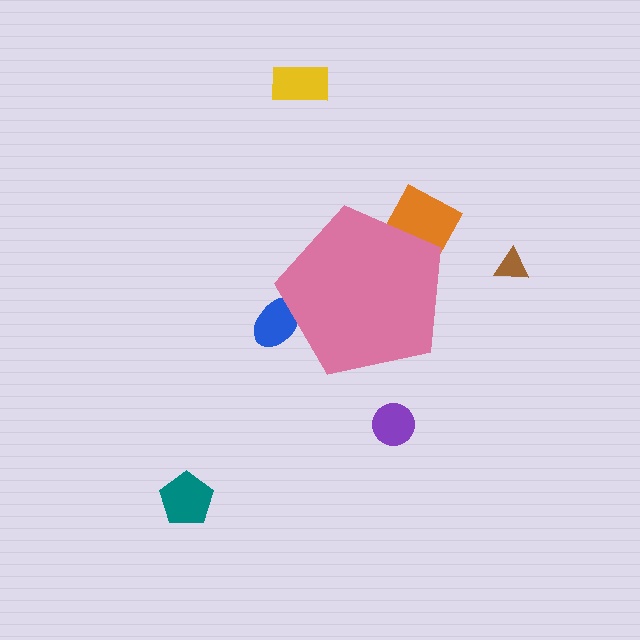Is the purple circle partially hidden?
No, the purple circle is fully visible.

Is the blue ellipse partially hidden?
Yes, the blue ellipse is partially hidden behind the pink pentagon.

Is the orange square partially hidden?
Yes, the orange square is partially hidden behind the pink pentagon.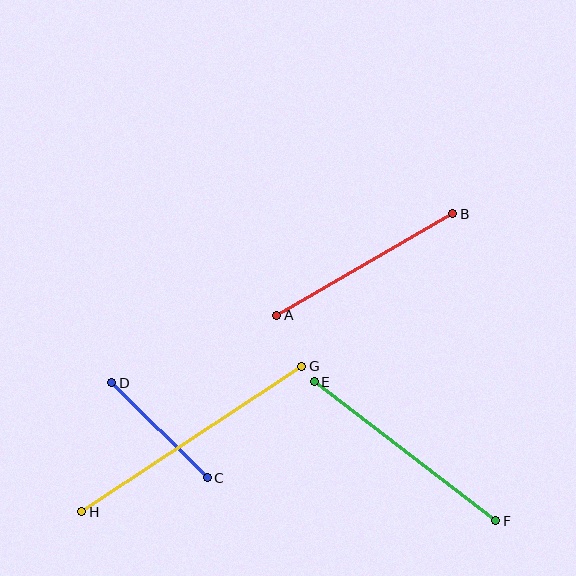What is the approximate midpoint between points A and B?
The midpoint is at approximately (365, 264) pixels.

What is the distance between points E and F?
The distance is approximately 229 pixels.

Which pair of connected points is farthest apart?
Points G and H are farthest apart.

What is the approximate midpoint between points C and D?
The midpoint is at approximately (160, 430) pixels.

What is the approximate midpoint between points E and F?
The midpoint is at approximately (405, 451) pixels.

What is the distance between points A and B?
The distance is approximately 203 pixels.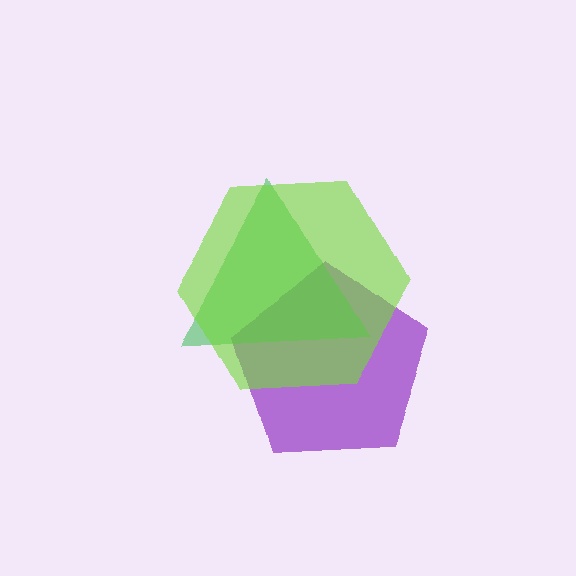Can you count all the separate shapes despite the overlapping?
Yes, there are 3 separate shapes.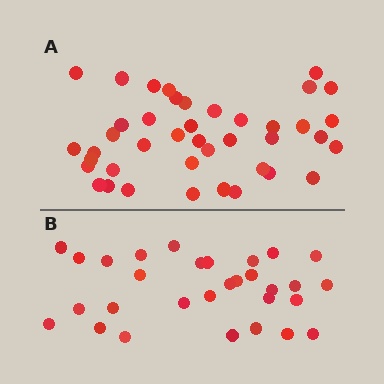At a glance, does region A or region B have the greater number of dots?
Region A (the top region) has more dots.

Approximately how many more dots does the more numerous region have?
Region A has roughly 12 or so more dots than region B.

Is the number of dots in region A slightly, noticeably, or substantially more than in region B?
Region A has noticeably more, but not dramatically so. The ratio is roughly 1.4 to 1.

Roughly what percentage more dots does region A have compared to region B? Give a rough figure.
About 35% more.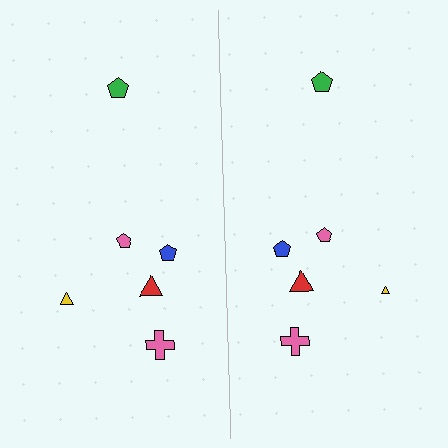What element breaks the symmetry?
The yellow triangle on the right side has a different size than its mirror counterpart.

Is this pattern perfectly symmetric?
No, the pattern is not perfectly symmetric. The yellow triangle on the right side has a different size than its mirror counterpart.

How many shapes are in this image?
There are 12 shapes in this image.